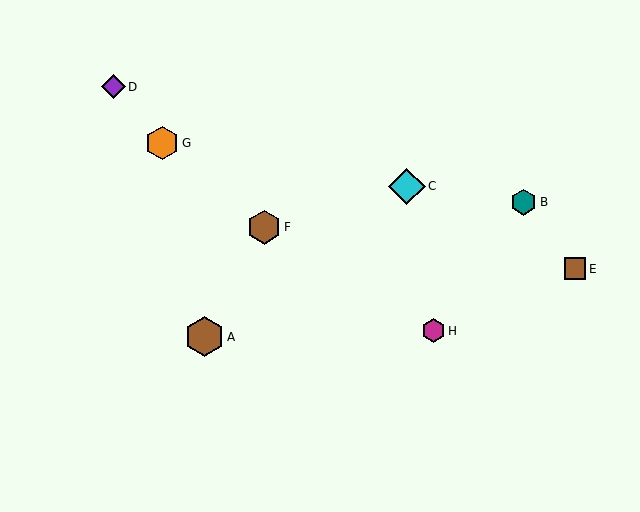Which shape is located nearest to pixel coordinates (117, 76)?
The purple diamond (labeled D) at (113, 87) is nearest to that location.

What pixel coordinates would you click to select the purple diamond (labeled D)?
Click at (113, 87) to select the purple diamond D.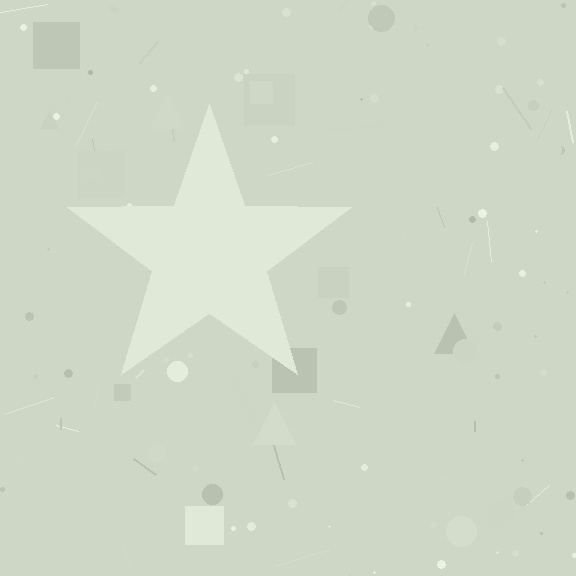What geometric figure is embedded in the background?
A star is embedded in the background.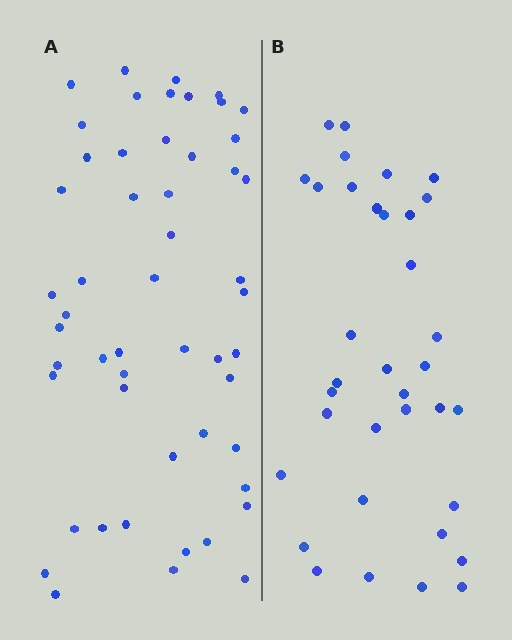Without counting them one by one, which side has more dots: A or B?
Region A (the left region) has more dots.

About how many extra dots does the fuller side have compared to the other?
Region A has approximately 15 more dots than region B.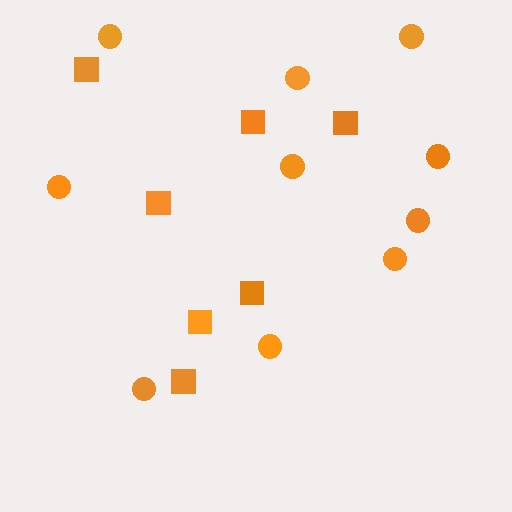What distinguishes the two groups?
There are 2 groups: one group of squares (7) and one group of circles (10).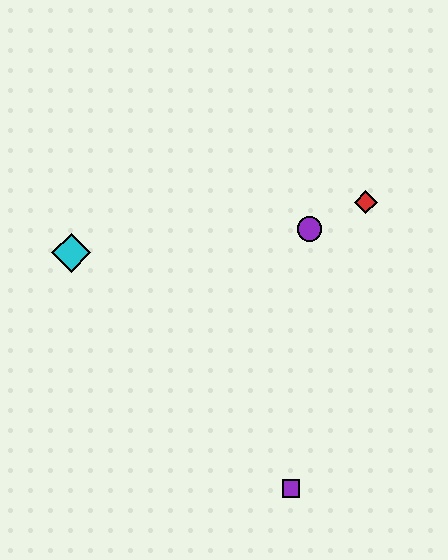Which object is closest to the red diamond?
The purple circle is closest to the red diamond.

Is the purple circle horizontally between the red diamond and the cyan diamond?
Yes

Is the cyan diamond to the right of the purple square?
No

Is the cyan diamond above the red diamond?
No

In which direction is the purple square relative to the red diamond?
The purple square is below the red diamond.